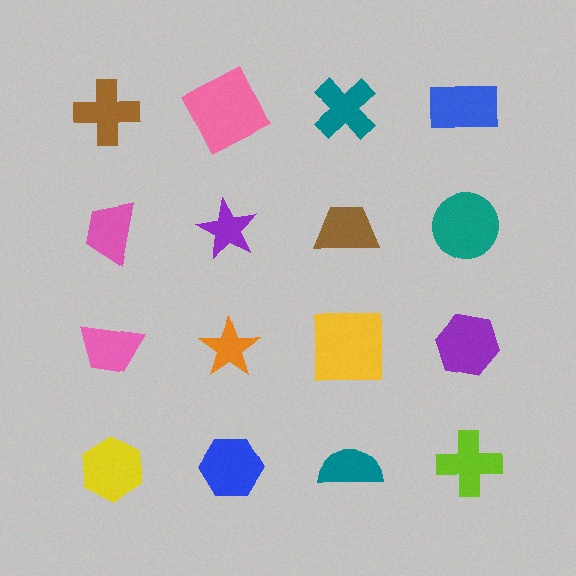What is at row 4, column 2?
A blue hexagon.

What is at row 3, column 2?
An orange star.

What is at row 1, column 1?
A brown cross.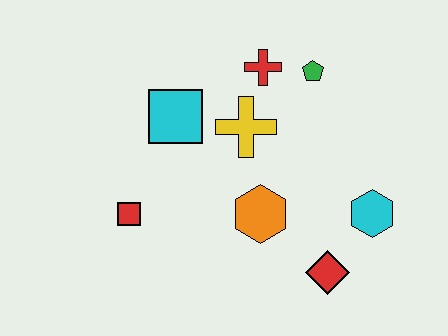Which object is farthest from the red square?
The cyan hexagon is farthest from the red square.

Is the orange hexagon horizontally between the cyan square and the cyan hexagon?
Yes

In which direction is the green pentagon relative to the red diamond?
The green pentagon is above the red diamond.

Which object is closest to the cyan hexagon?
The red diamond is closest to the cyan hexagon.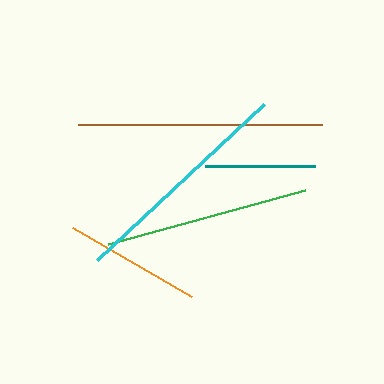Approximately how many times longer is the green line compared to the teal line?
The green line is approximately 1.9 times the length of the teal line.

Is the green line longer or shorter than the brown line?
The brown line is longer than the green line.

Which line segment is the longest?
The brown line is the longest at approximately 245 pixels.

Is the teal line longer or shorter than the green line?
The green line is longer than the teal line.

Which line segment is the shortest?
The teal line is the shortest at approximately 110 pixels.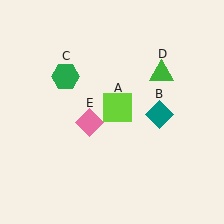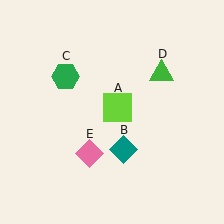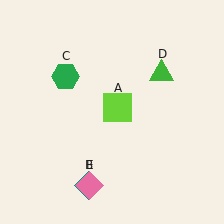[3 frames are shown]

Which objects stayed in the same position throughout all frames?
Lime square (object A) and green hexagon (object C) and green triangle (object D) remained stationary.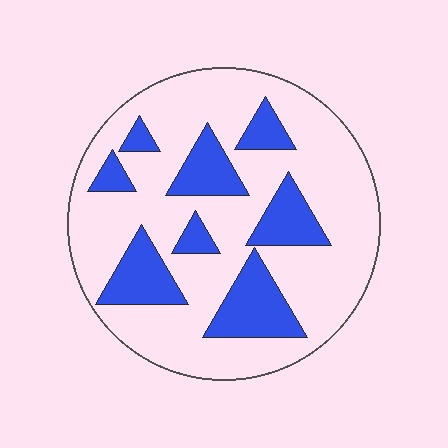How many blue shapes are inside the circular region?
8.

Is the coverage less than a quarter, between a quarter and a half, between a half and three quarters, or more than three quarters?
Between a quarter and a half.